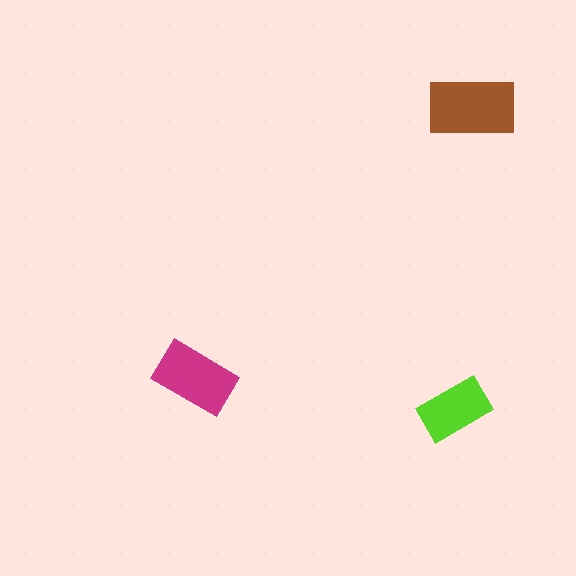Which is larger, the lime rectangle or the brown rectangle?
The brown one.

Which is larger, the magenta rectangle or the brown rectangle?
The brown one.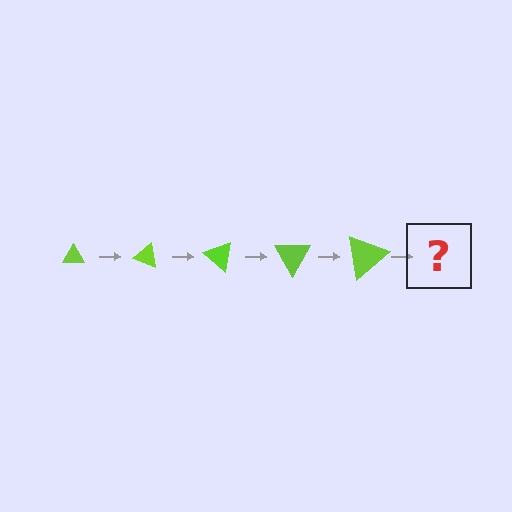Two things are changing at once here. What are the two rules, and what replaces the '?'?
The two rules are that the triangle grows larger each step and it rotates 20 degrees each step. The '?' should be a triangle, larger than the previous one and rotated 100 degrees from the start.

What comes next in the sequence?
The next element should be a triangle, larger than the previous one and rotated 100 degrees from the start.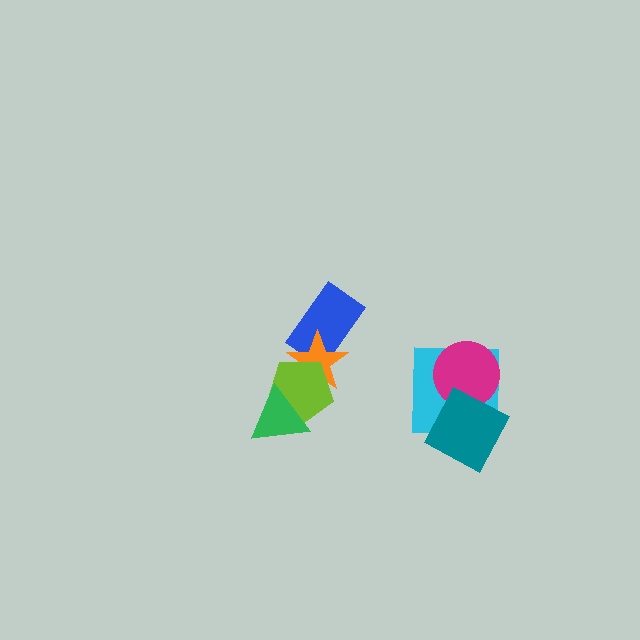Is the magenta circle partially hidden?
Yes, it is partially covered by another shape.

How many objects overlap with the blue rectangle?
1 object overlaps with the blue rectangle.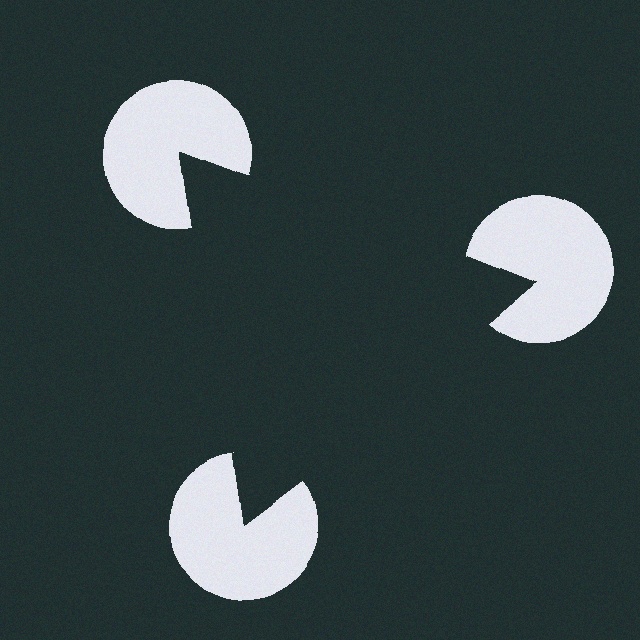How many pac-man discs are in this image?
There are 3 — one at each vertex of the illusory triangle.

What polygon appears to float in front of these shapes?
An illusory triangle — its edges are inferred from the aligned wedge cuts in the pac-man discs, not physically drawn.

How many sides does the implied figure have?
3 sides.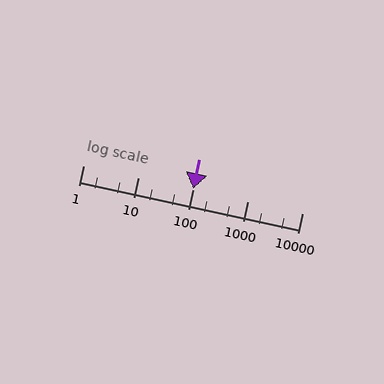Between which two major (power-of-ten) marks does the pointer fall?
The pointer is between 100 and 1000.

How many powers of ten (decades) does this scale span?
The scale spans 4 decades, from 1 to 10000.